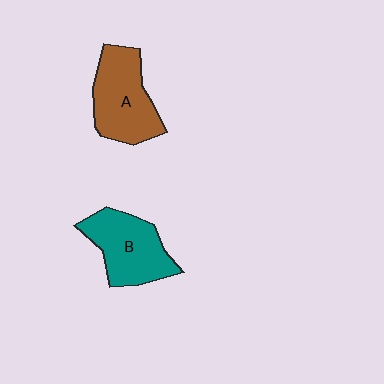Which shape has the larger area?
Shape A (brown).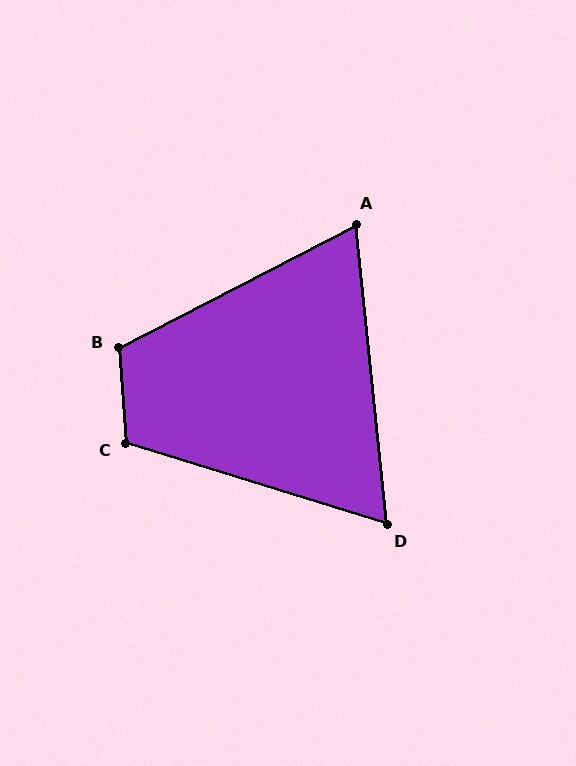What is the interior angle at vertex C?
Approximately 112 degrees (obtuse).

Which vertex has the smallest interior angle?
D, at approximately 67 degrees.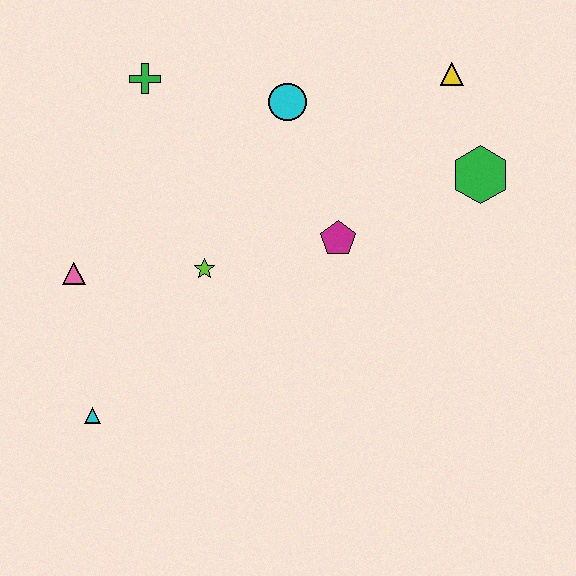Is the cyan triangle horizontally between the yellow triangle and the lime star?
No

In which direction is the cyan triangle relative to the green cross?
The cyan triangle is below the green cross.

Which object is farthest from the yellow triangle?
The cyan triangle is farthest from the yellow triangle.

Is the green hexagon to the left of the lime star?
No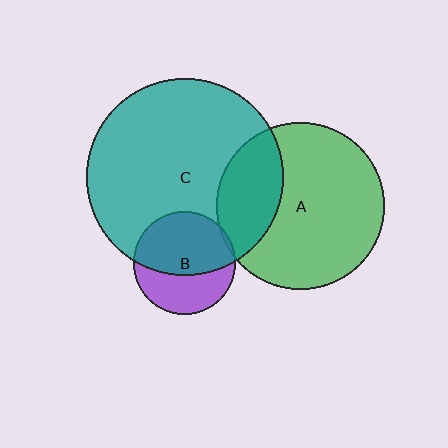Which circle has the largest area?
Circle C (teal).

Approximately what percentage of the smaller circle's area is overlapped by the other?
Approximately 25%.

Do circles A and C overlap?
Yes.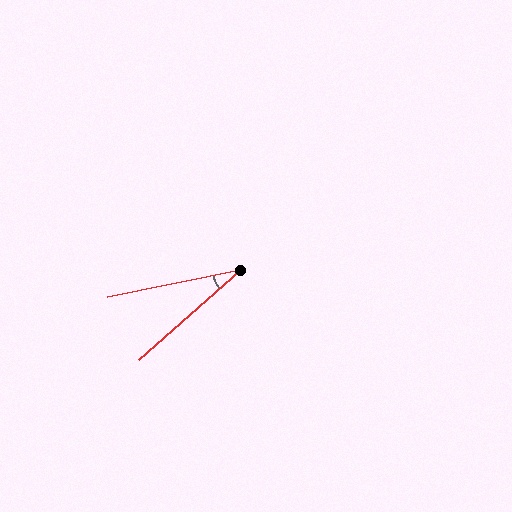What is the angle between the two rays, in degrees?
Approximately 30 degrees.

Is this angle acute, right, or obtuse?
It is acute.